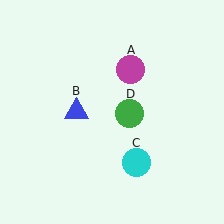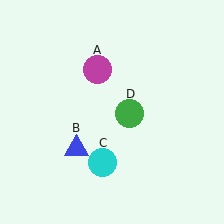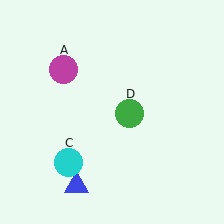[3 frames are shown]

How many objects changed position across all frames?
3 objects changed position: magenta circle (object A), blue triangle (object B), cyan circle (object C).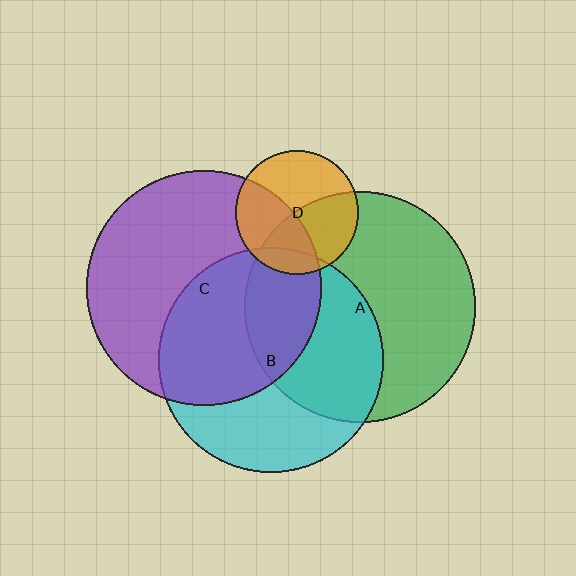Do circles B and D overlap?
Yes.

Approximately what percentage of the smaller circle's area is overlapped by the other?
Approximately 10%.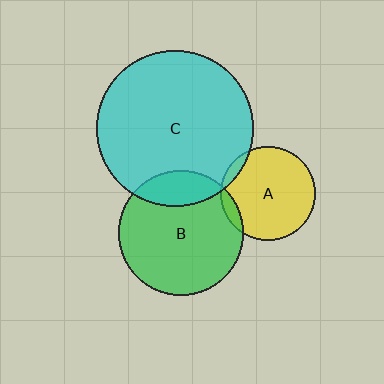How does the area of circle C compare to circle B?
Approximately 1.6 times.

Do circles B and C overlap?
Yes.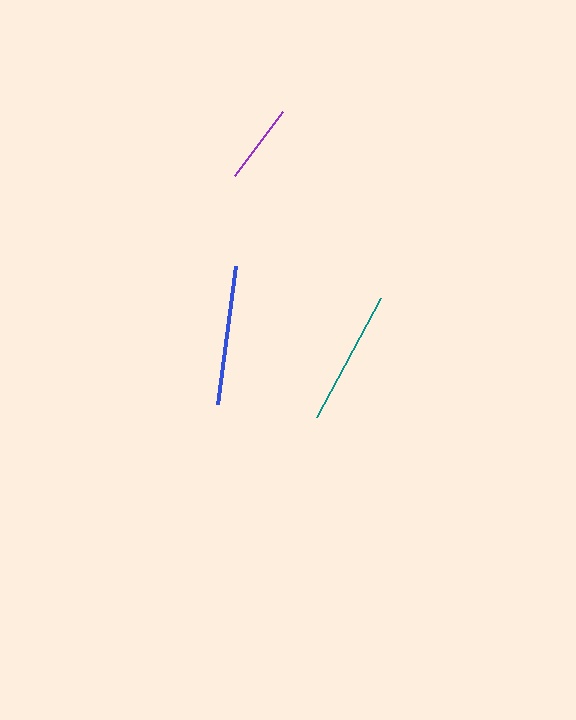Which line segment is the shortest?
The purple line is the shortest at approximately 80 pixels.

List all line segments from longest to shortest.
From longest to shortest: blue, teal, purple.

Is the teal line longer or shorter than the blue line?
The blue line is longer than the teal line.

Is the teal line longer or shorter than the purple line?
The teal line is longer than the purple line.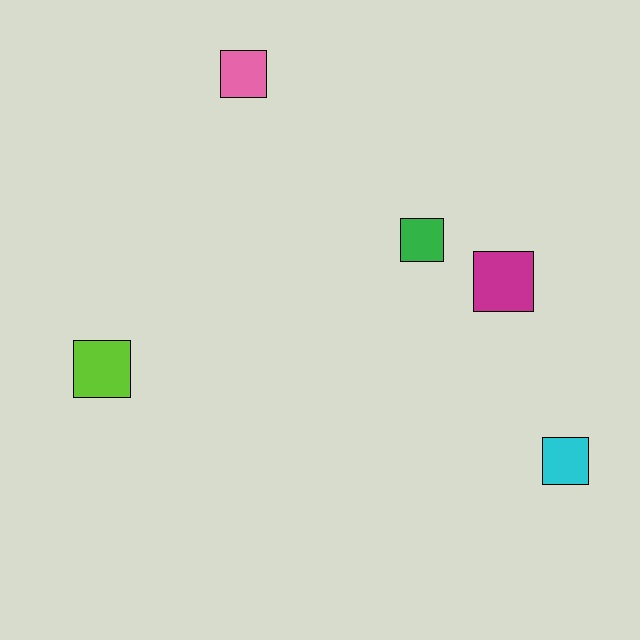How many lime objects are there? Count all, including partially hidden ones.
There is 1 lime object.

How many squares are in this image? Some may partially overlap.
There are 5 squares.